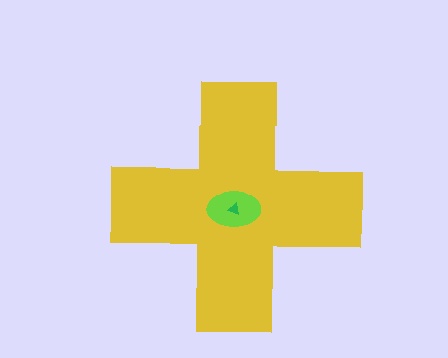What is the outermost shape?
The yellow cross.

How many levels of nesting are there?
3.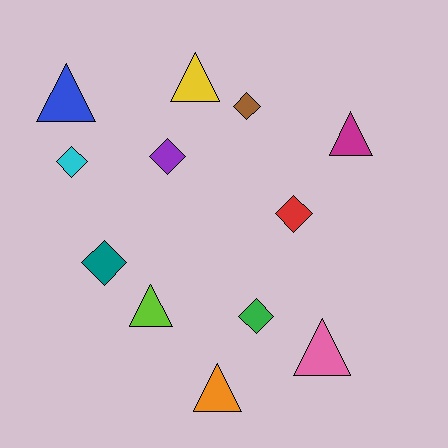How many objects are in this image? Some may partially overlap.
There are 12 objects.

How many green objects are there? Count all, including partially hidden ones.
There is 1 green object.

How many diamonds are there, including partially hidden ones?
There are 6 diamonds.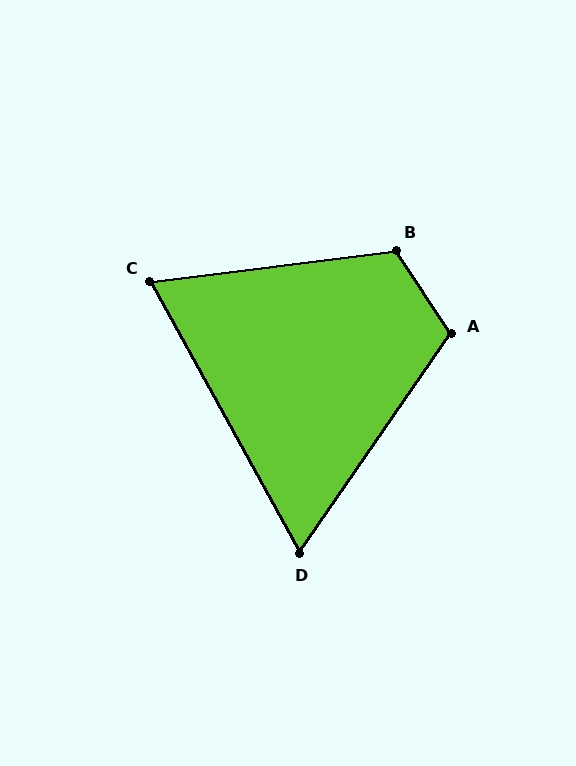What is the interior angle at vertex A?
Approximately 111 degrees (obtuse).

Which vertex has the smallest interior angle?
D, at approximately 63 degrees.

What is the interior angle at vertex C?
Approximately 69 degrees (acute).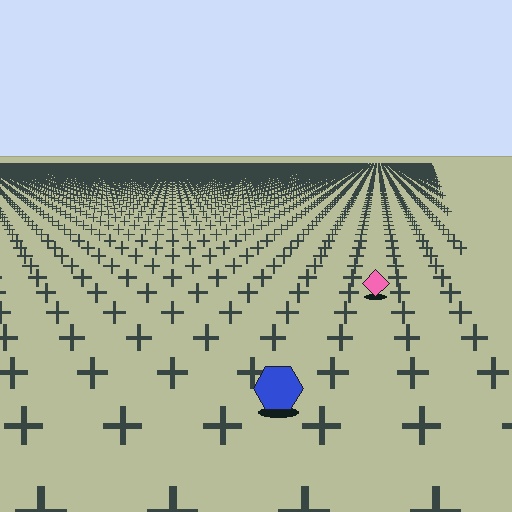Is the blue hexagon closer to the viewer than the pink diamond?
Yes. The blue hexagon is closer — you can tell from the texture gradient: the ground texture is coarser near it.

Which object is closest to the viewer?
The blue hexagon is closest. The texture marks near it are larger and more spread out.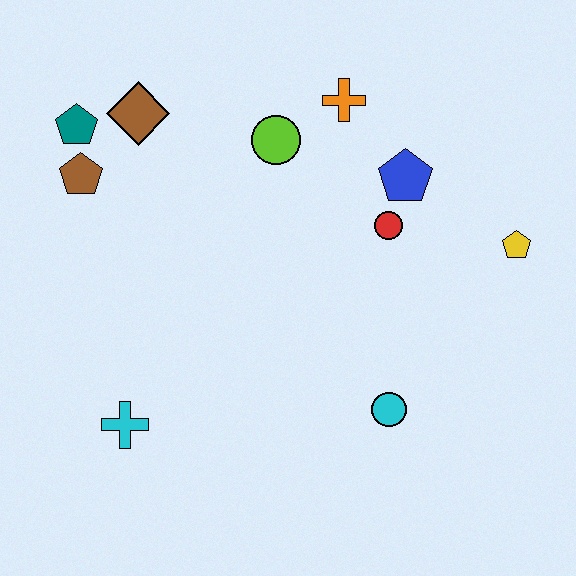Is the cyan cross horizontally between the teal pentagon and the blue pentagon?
Yes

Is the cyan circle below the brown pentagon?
Yes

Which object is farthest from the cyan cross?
The yellow pentagon is farthest from the cyan cross.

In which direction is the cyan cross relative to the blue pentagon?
The cyan cross is to the left of the blue pentagon.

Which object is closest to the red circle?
The blue pentagon is closest to the red circle.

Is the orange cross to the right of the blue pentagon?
No